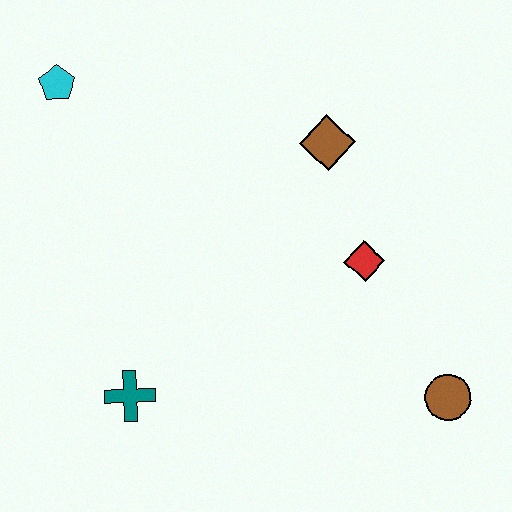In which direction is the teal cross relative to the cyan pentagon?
The teal cross is below the cyan pentagon.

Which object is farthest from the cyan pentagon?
The brown circle is farthest from the cyan pentagon.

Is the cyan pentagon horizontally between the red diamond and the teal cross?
No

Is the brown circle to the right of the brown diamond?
Yes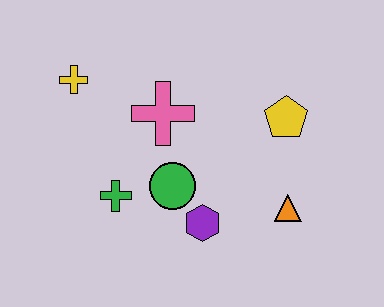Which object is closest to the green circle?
The purple hexagon is closest to the green circle.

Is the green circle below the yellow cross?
Yes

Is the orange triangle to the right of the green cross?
Yes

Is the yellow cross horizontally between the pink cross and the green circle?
No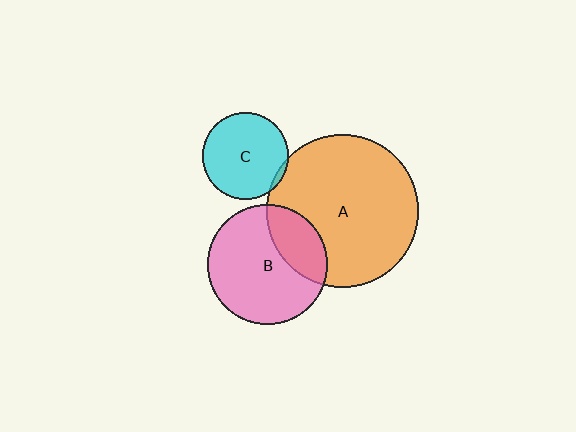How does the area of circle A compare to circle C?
Approximately 3.1 times.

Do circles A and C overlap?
Yes.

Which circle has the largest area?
Circle A (orange).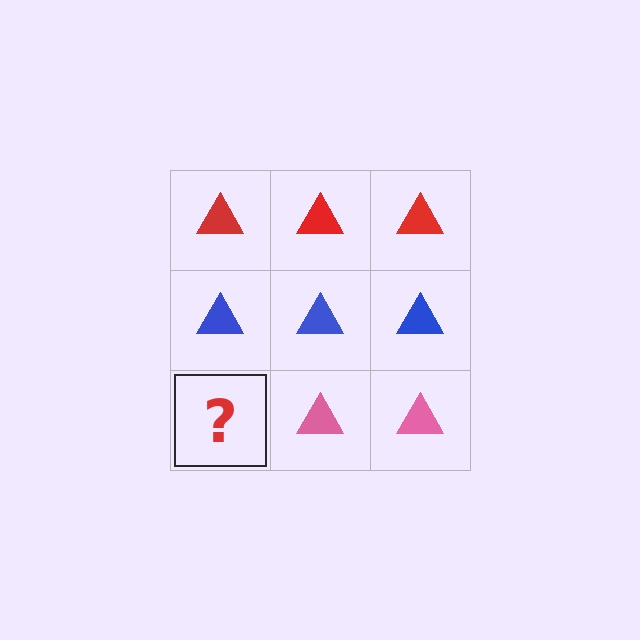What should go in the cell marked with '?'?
The missing cell should contain a pink triangle.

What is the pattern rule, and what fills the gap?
The rule is that each row has a consistent color. The gap should be filled with a pink triangle.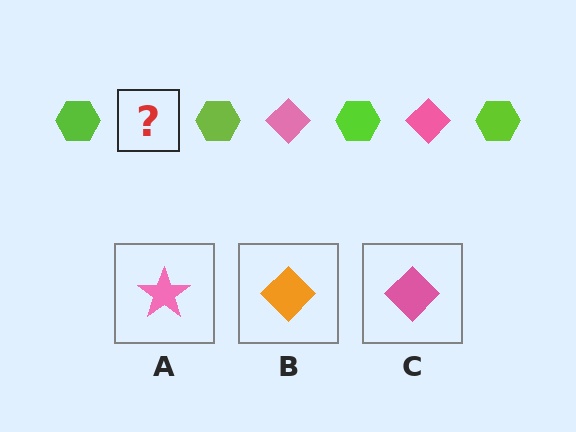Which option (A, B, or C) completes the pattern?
C.